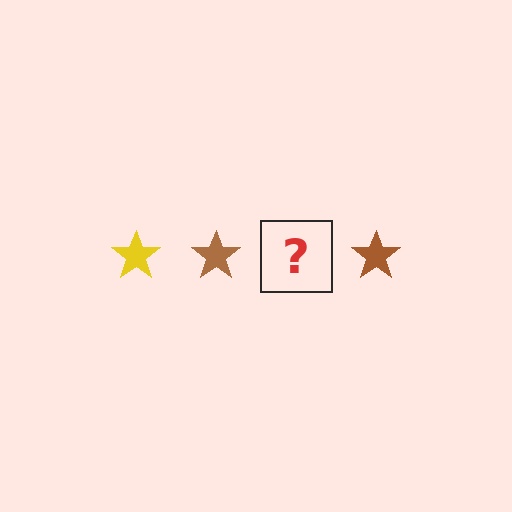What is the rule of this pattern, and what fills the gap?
The rule is that the pattern cycles through yellow, brown stars. The gap should be filled with a yellow star.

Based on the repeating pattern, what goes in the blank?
The blank should be a yellow star.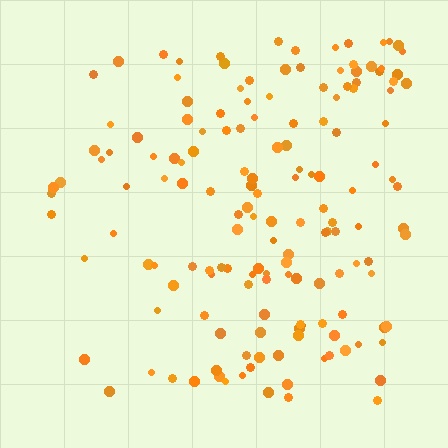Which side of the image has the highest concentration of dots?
The right.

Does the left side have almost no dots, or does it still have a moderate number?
Still a moderate number, just noticeably fewer than the right.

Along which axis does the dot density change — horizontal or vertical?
Horizontal.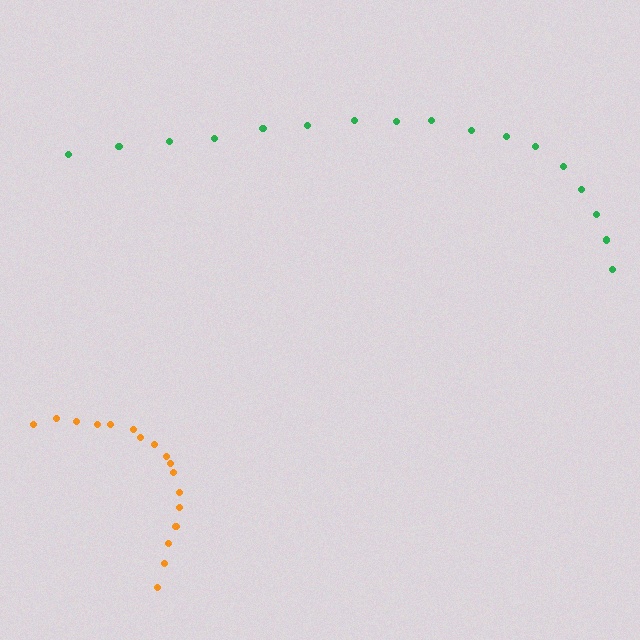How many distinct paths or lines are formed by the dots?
There are 2 distinct paths.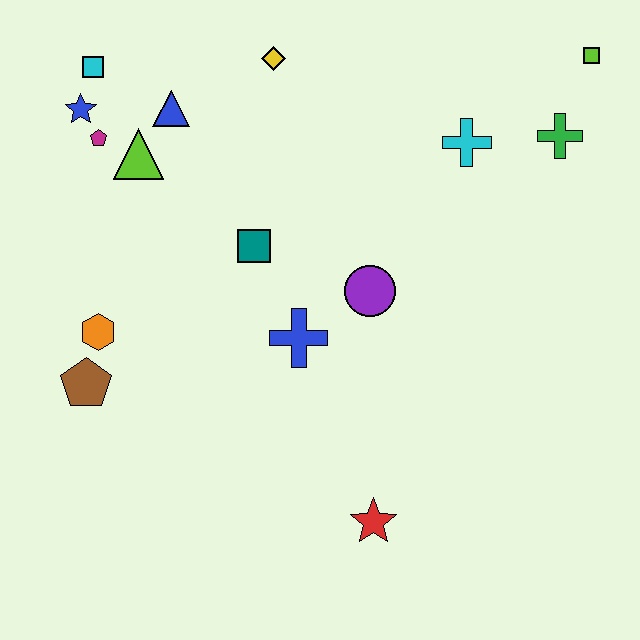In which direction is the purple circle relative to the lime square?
The purple circle is below the lime square.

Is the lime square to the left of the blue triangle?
No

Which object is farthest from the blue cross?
The lime square is farthest from the blue cross.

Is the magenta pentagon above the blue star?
No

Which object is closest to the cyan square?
The blue star is closest to the cyan square.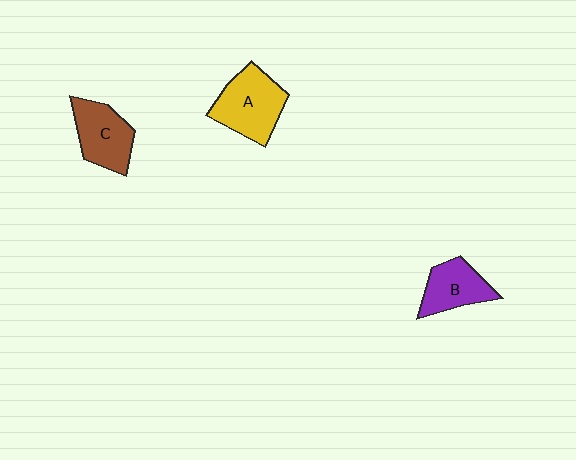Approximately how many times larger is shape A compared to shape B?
Approximately 1.4 times.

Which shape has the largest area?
Shape A (yellow).